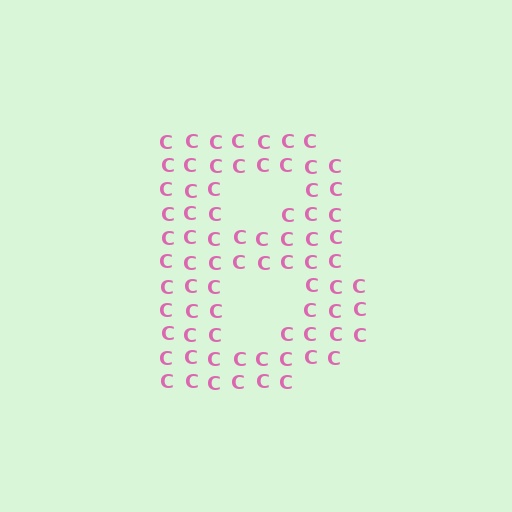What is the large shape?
The large shape is the letter B.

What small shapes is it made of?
It is made of small letter C's.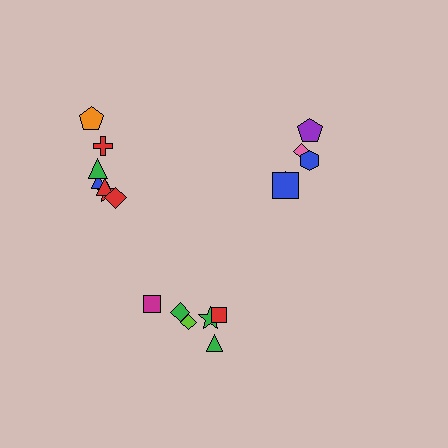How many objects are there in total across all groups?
There are 18 objects.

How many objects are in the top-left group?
There are 7 objects.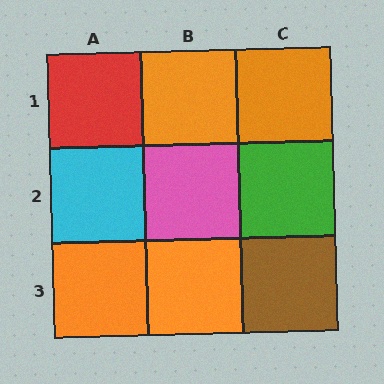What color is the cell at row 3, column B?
Orange.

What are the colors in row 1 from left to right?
Red, orange, orange.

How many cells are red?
1 cell is red.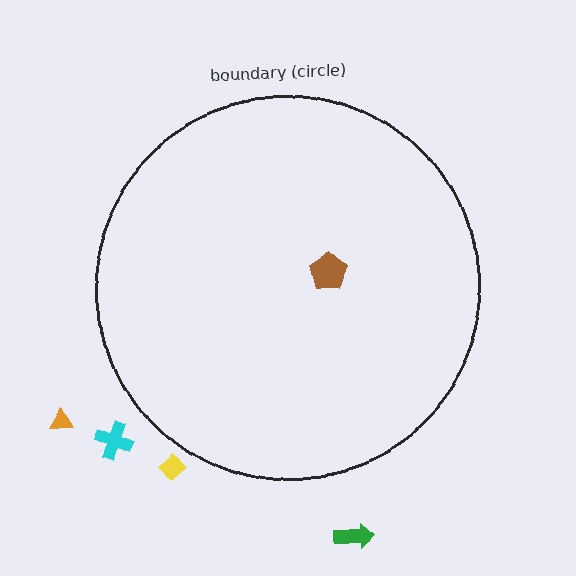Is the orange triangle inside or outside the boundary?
Outside.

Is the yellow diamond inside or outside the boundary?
Outside.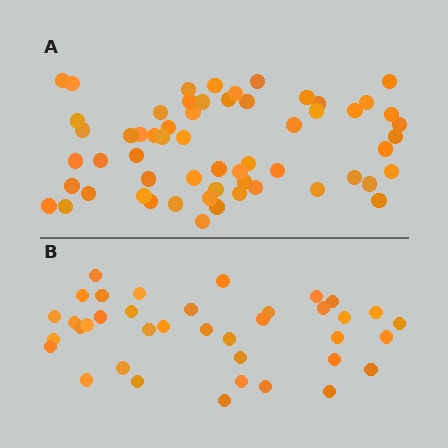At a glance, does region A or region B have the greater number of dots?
Region A (the top region) has more dots.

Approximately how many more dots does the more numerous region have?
Region A has approximately 20 more dots than region B.